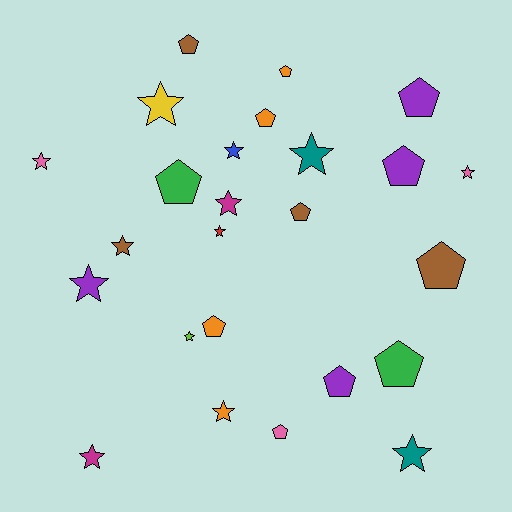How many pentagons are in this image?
There are 12 pentagons.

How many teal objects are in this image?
There are 2 teal objects.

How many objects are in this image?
There are 25 objects.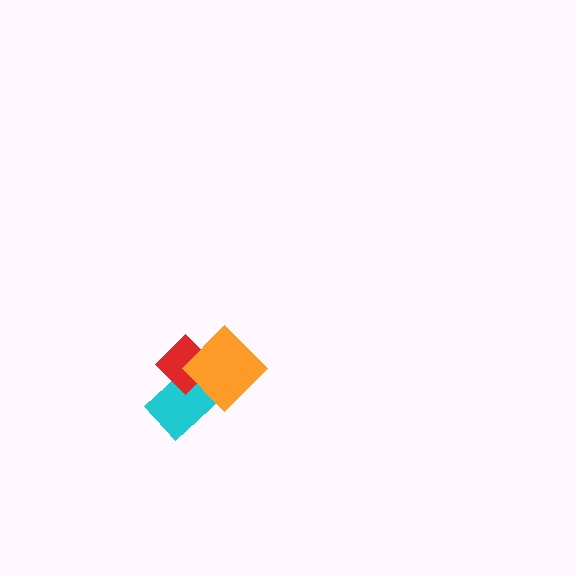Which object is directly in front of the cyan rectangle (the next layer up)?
The red diamond is directly in front of the cyan rectangle.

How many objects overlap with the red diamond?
2 objects overlap with the red diamond.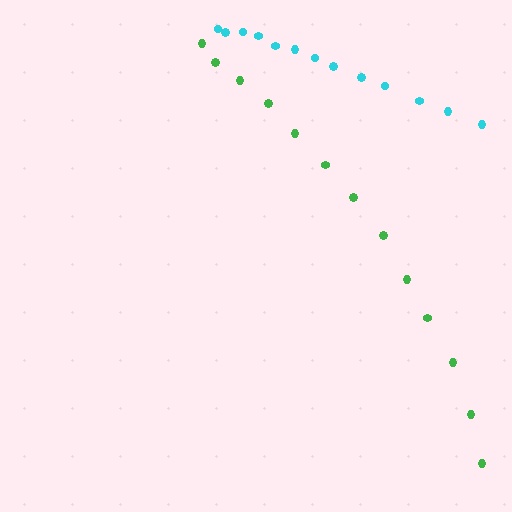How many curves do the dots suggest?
There are 2 distinct paths.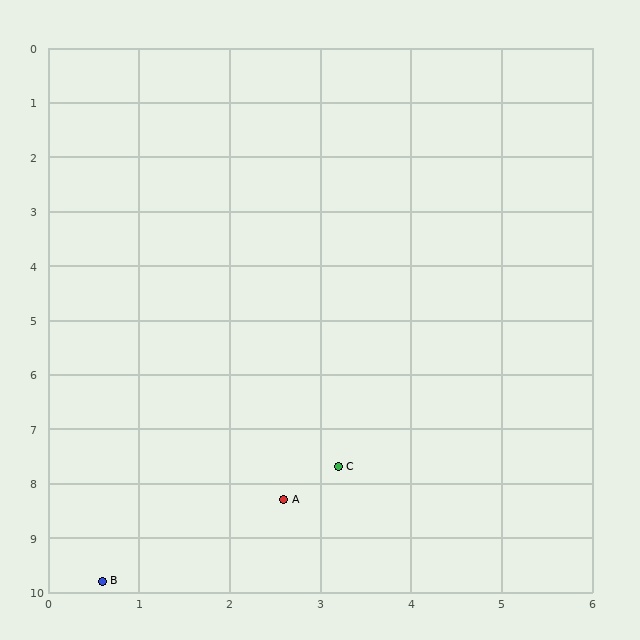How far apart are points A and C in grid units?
Points A and C are about 0.8 grid units apart.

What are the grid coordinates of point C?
Point C is at approximately (3.2, 7.7).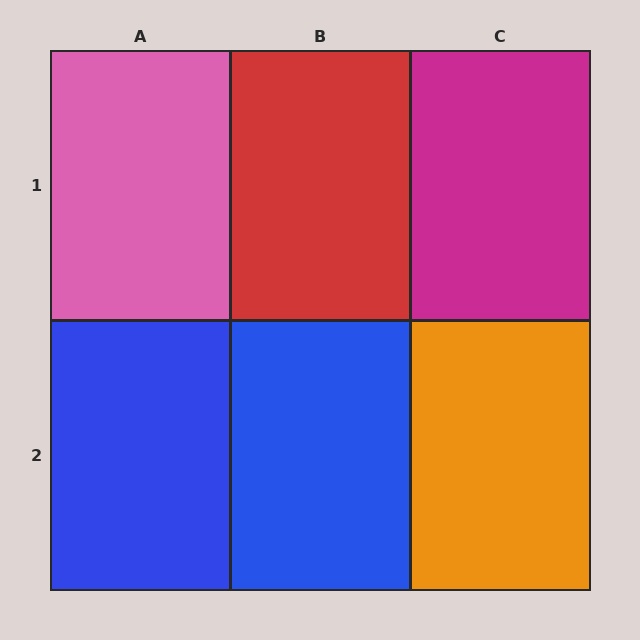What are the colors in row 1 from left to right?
Pink, red, magenta.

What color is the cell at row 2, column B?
Blue.